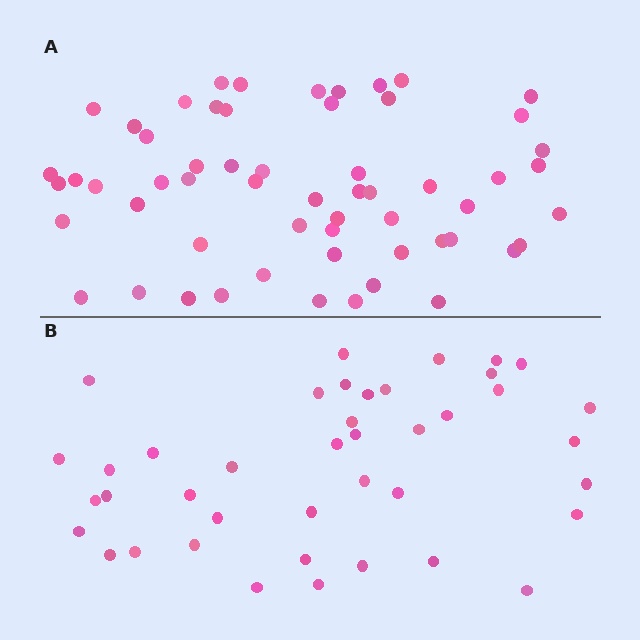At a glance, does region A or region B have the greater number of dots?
Region A (the top region) has more dots.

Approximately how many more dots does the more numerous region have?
Region A has approximately 15 more dots than region B.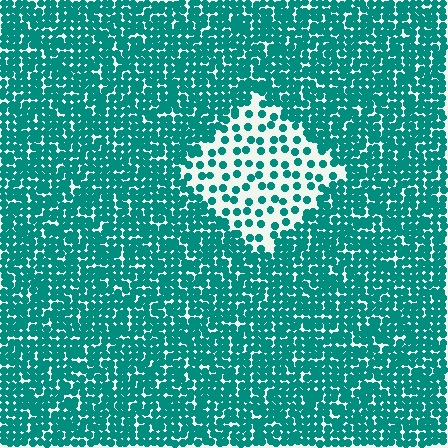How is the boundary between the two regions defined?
The boundary is defined by a change in element density (approximately 2.8x ratio). All elements are the same color, size, and shape.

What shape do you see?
I see a diamond.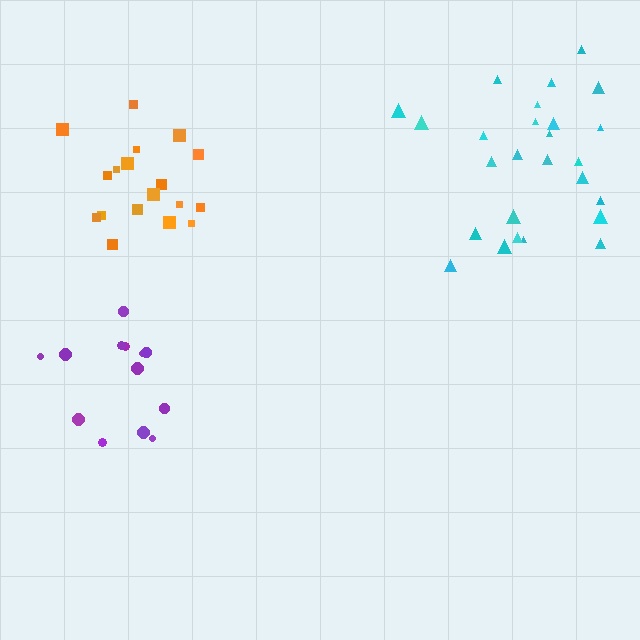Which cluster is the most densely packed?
Orange.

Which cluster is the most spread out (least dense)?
Purple.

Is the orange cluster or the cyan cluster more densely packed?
Orange.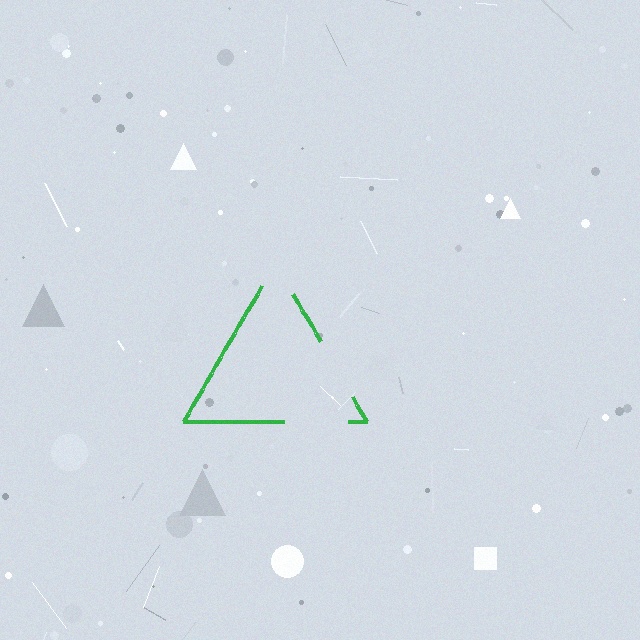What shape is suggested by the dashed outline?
The dashed outline suggests a triangle.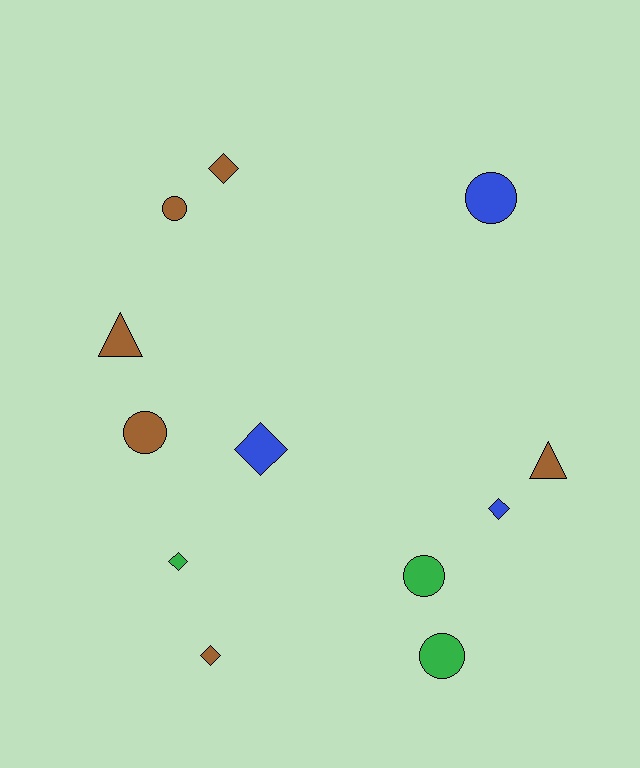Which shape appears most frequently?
Circle, with 5 objects.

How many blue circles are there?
There is 1 blue circle.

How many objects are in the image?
There are 12 objects.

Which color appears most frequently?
Brown, with 6 objects.